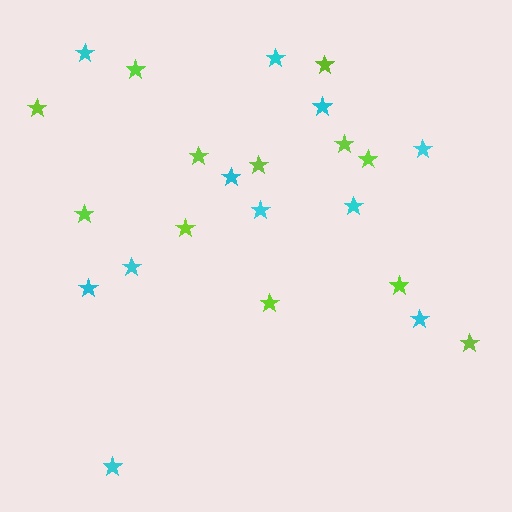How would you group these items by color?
There are 2 groups: one group of lime stars (12) and one group of cyan stars (11).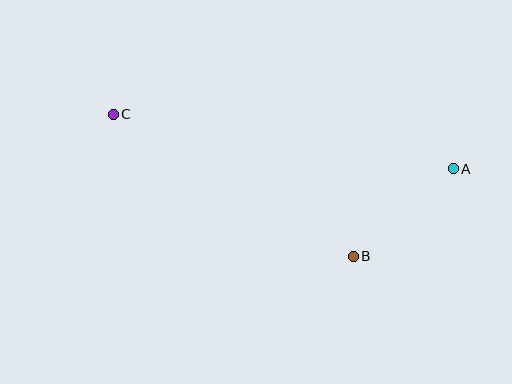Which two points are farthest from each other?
Points A and C are farthest from each other.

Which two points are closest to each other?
Points A and B are closest to each other.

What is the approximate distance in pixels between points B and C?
The distance between B and C is approximately 279 pixels.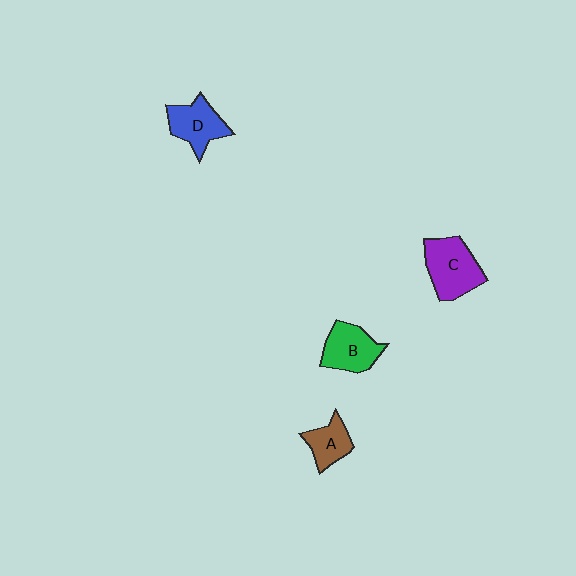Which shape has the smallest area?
Shape A (brown).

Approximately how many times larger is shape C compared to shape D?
Approximately 1.2 times.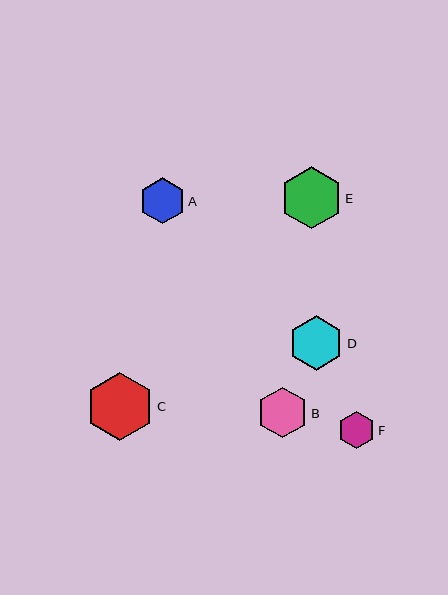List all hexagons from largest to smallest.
From largest to smallest: C, E, D, B, A, F.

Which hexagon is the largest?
Hexagon C is the largest with a size of approximately 68 pixels.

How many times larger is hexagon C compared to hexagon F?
Hexagon C is approximately 1.8 times the size of hexagon F.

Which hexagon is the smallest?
Hexagon F is the smallest with a size of approximately 37 pixels.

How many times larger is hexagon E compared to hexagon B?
Hexagon E is approximately 1.2 times the size of hexagon B.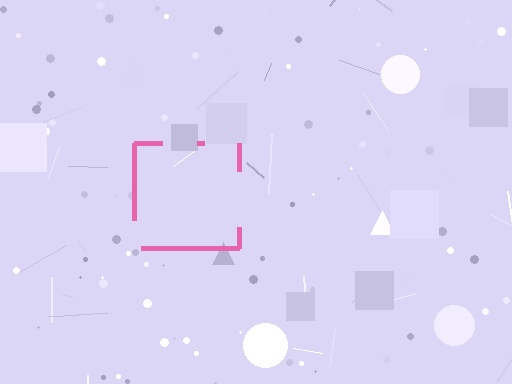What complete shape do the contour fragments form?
The contour fragments form a square.